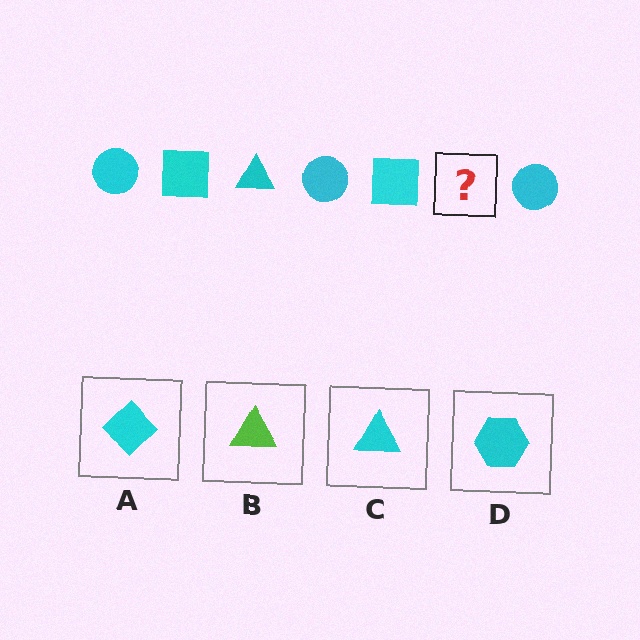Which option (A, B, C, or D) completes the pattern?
C.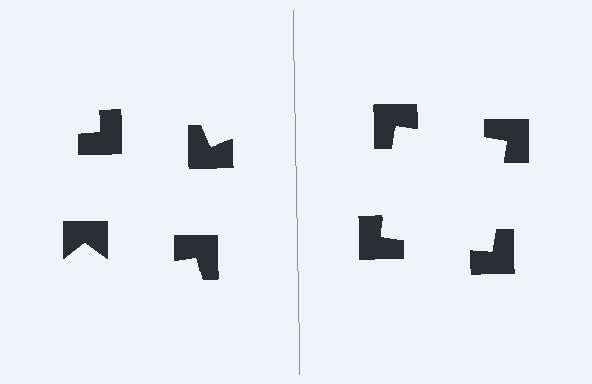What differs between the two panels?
The notched squares are positioned identically on both sides; only the wedge orientations differ. On the right they align to a square; on the left they are misaligned.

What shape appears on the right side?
An illusory square.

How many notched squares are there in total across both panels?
8 — 4 on each side.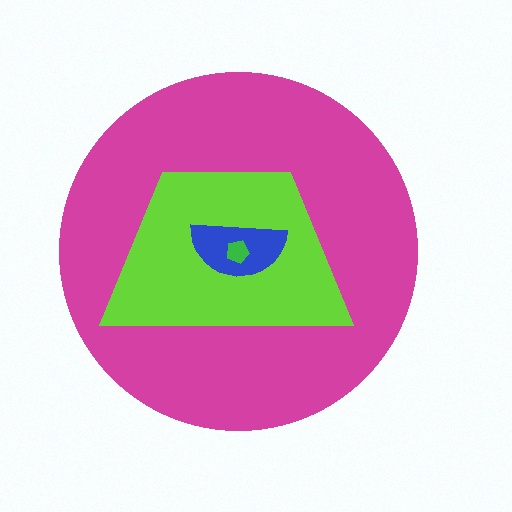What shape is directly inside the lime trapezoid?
The blue semicircle.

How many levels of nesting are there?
4.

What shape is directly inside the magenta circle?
The lime trapezoid.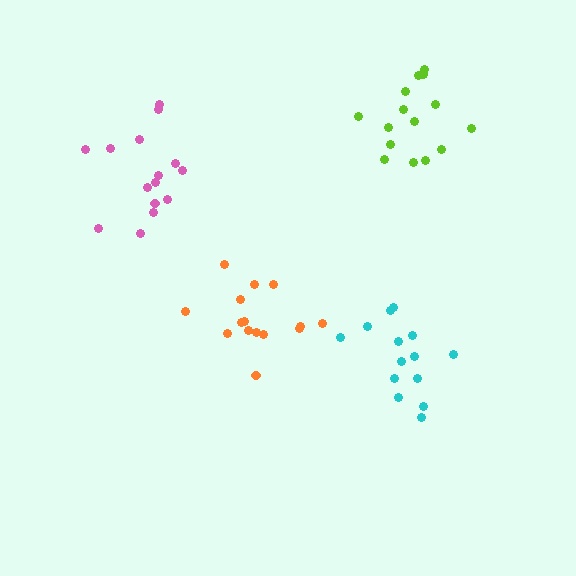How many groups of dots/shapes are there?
There are 4 groups.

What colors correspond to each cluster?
The clusters are colored: lime, orange, pink, cyan.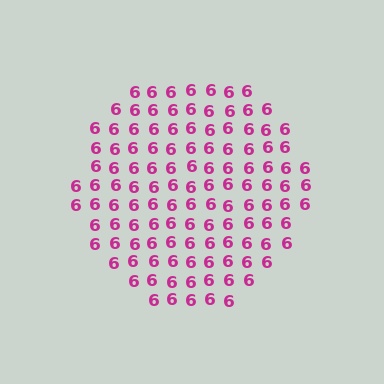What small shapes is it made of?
It is made of small digit 6's.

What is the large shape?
The large shape is a circle.